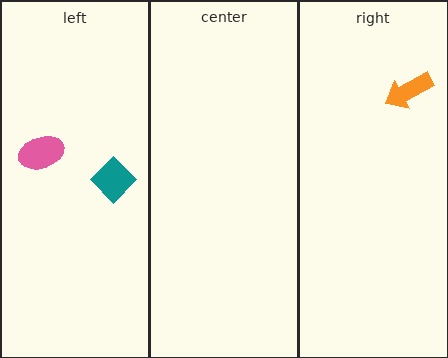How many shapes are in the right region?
1.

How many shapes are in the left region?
2.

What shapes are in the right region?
The orange arrow.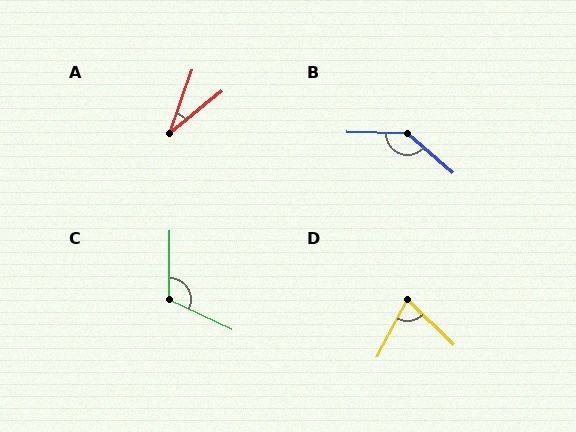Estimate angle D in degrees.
Approximately 74 degrees.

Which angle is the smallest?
A, at approximately 31 degrees.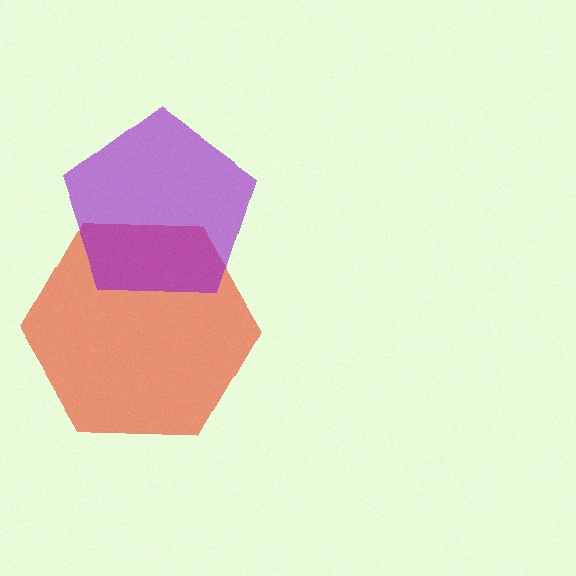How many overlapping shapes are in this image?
There are 2 overlapping shapes in the image.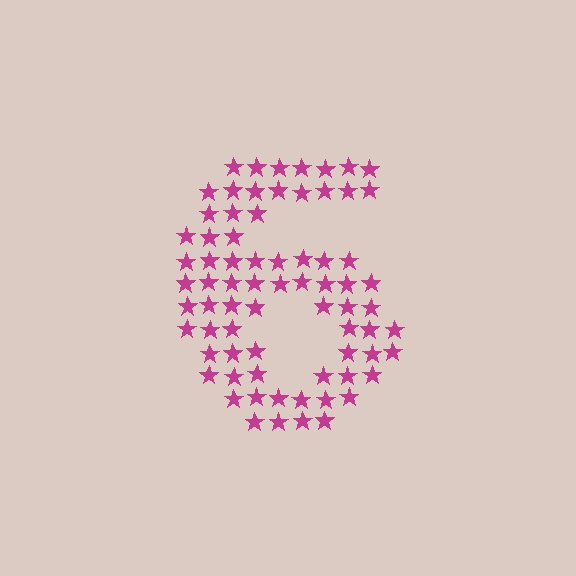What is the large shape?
The large shape is the digit 6.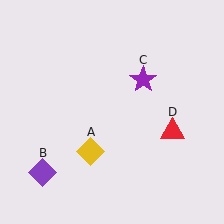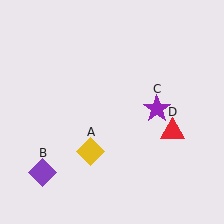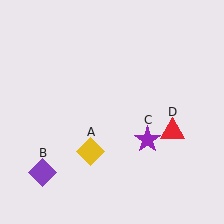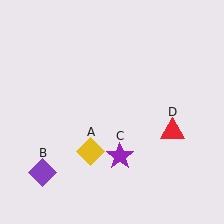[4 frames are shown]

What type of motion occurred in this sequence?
The purple star (object C) rotated clockwise around the center of the scene.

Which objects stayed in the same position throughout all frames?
Yellow diamond (object A) and purple diamond (object B) and red triangle (object D) remained stationary.